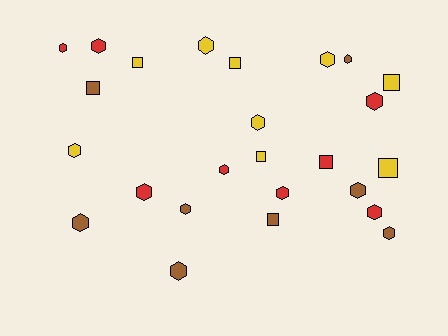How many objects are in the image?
There are 25 objects.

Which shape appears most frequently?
Hexagon, with 17 objects.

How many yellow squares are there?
There are 5 yellow squares.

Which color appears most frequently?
Yellow, with 9 objects.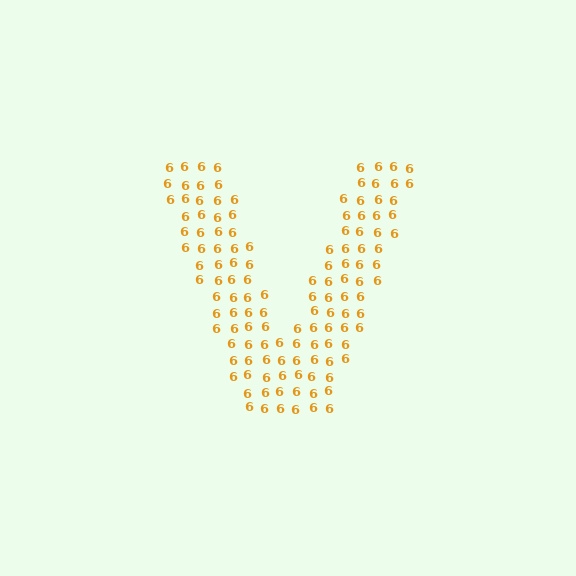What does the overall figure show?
The overall figure shows the letter V.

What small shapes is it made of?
It is made of small digit 6's.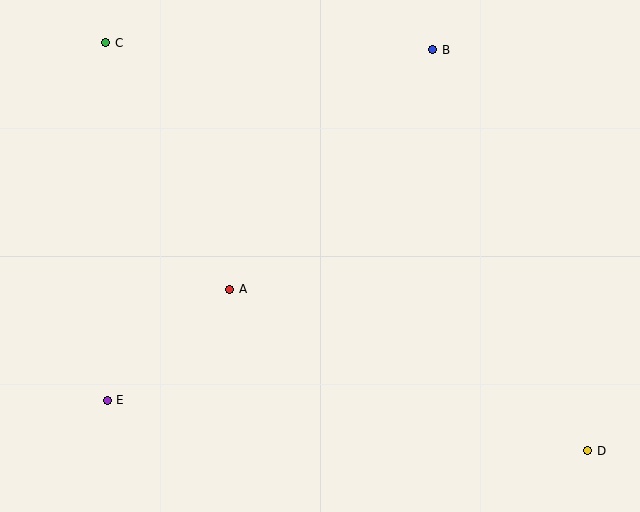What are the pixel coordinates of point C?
Point C is at (106, 43).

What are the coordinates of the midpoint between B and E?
The midpoint between B and E is at (270, 225).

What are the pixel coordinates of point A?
Point A is at (230, 289).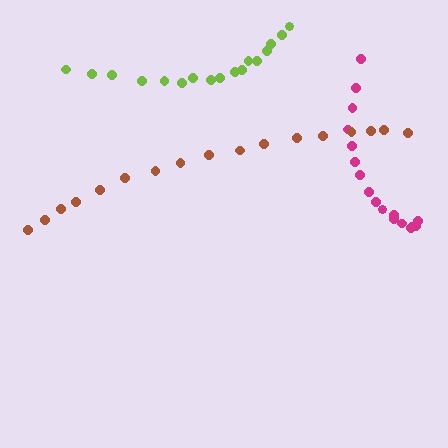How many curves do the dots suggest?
There are 3 distinct paths.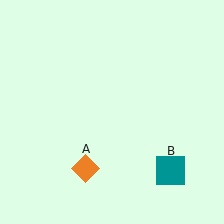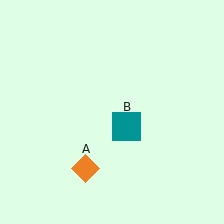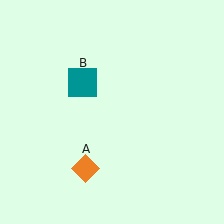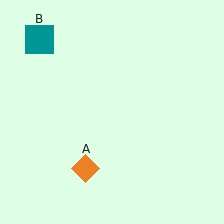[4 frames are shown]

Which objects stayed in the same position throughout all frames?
Orange diamond (object A) remained stationary.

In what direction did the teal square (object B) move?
The teal square (object B) moved up and to the left.